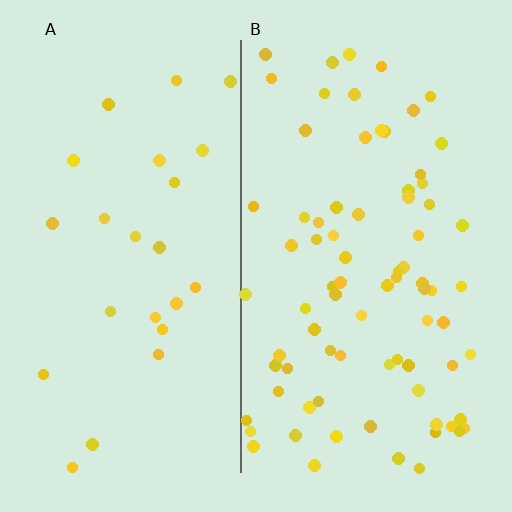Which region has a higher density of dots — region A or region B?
B (the right).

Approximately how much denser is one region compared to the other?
Approximately 3.3× — region B over region A.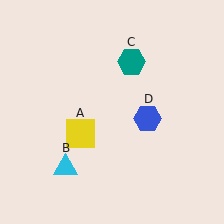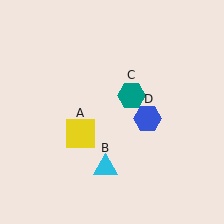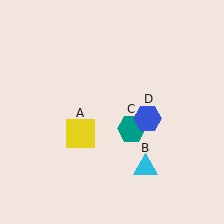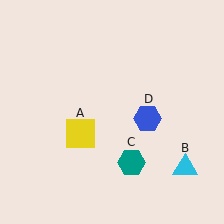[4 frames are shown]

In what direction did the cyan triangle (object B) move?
The cyan triangle (object B) moved right.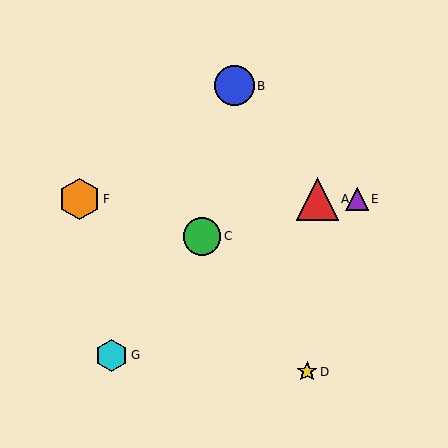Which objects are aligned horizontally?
Objects A, E, F are aligned horizontally.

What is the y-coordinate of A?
Object A is at y≈199.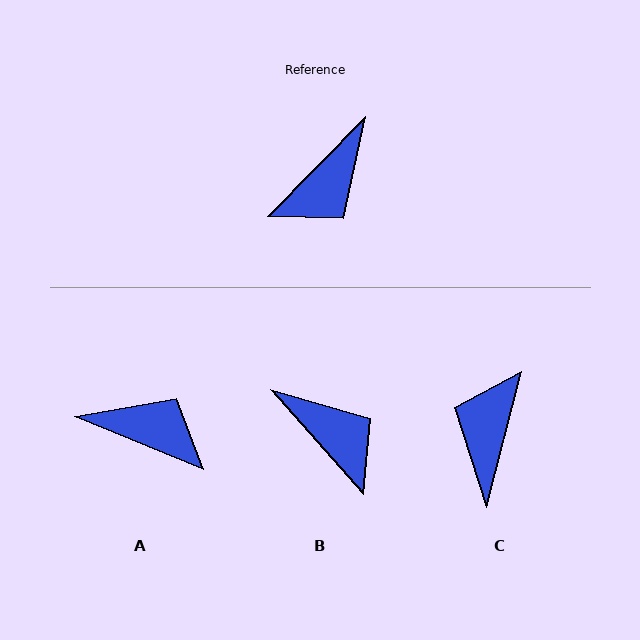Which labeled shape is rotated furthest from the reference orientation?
C, about 150 degrees away.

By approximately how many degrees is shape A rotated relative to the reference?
Approximately 112 degrees counter-clockwise.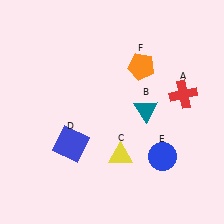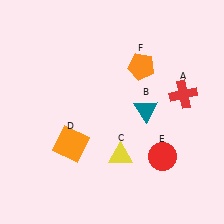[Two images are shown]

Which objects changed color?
D changed from blue to orange. E changed from blue to red.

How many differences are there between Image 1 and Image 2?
There are 2 differences between the two images.